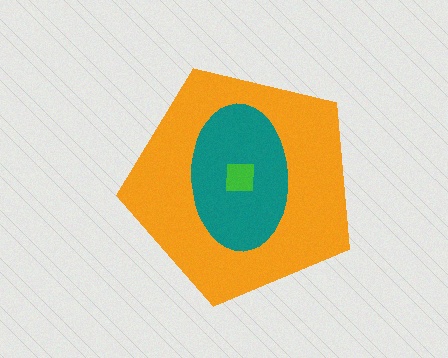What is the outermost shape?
The orange pentagon.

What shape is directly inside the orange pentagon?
The teal ellipse.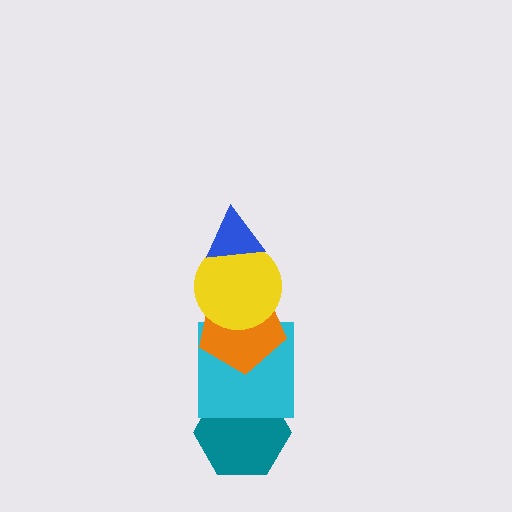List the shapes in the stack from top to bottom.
From top to bottom: the blue triangle, the yellow circle, the orange pentagon, the cyan square, the teal hexagon.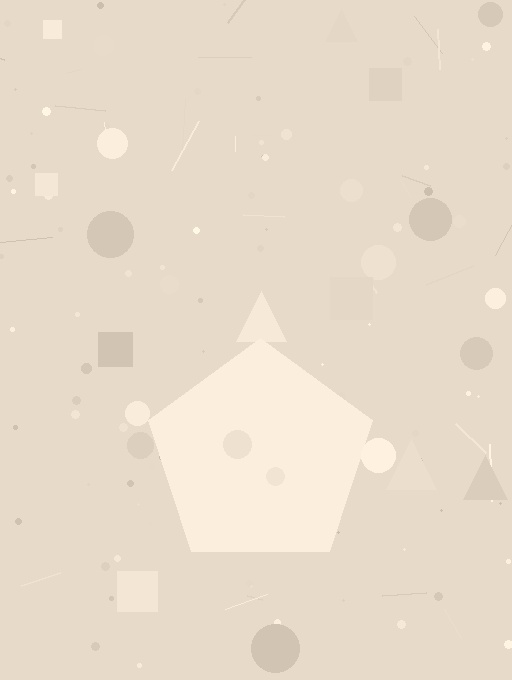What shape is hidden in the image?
A pentagon is hidden in the image.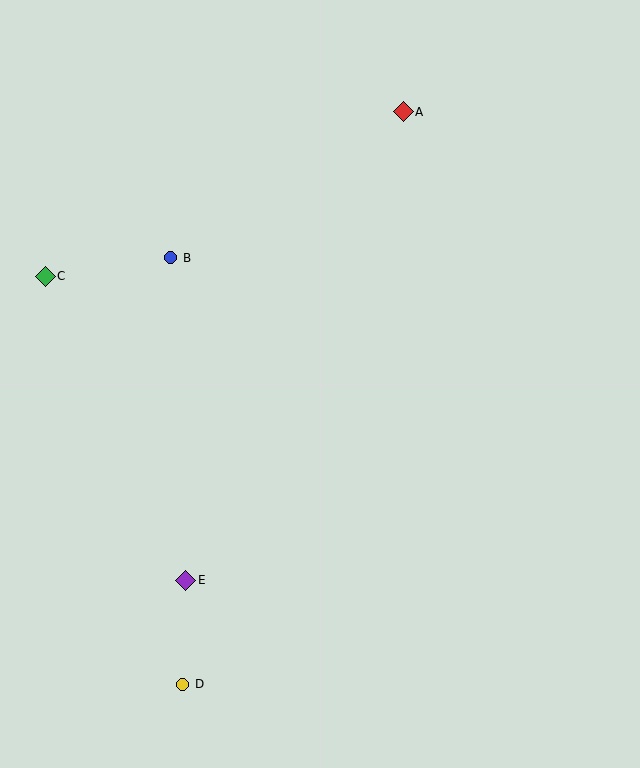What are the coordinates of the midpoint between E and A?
The midpoint between E and A is at (294, 346).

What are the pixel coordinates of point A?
Point A is at (403, 112).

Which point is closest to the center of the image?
Point B at (171, 258) is closest to the center.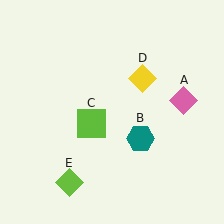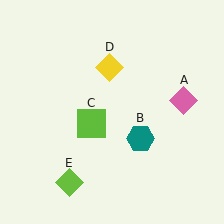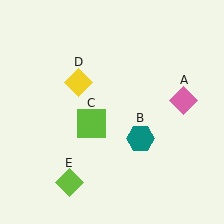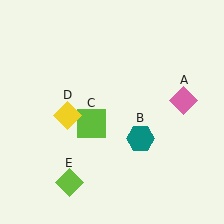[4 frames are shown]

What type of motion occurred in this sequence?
The yellow diamond (object D) rotated counterclockwise around the center of the scene.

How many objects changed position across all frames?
1 object changed position: yellow diamond (object D).